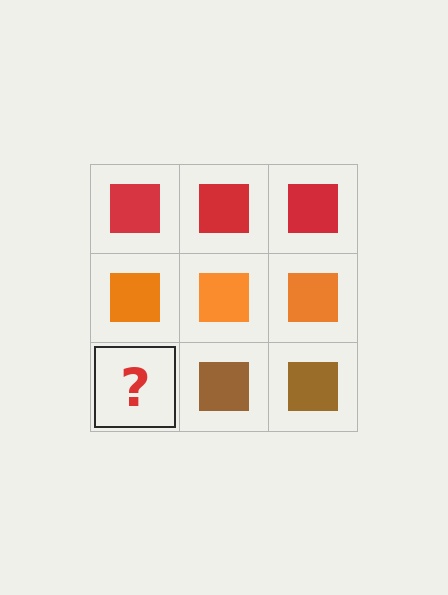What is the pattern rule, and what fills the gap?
The rule is that each row has a consistent color. The gap should be filled with a brown square.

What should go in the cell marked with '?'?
The missing cell should contain a brown square.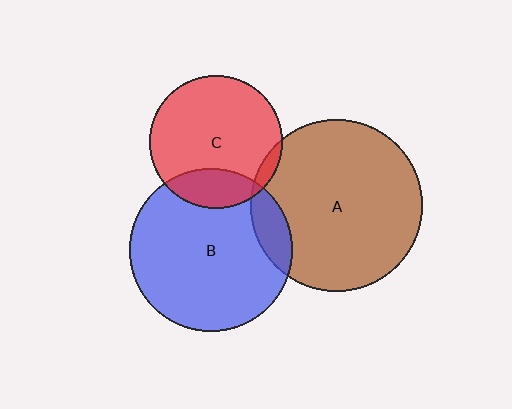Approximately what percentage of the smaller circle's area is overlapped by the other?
Approximately 5%.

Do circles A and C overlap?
Yes.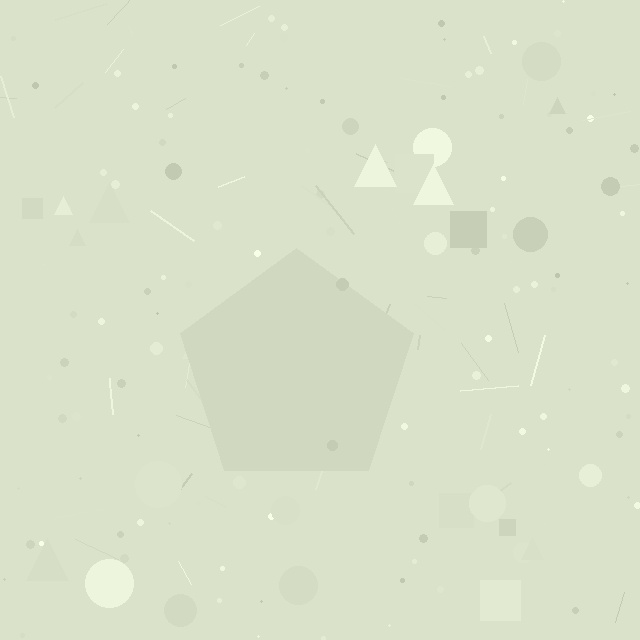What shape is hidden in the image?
A pentagon is hidden in the image.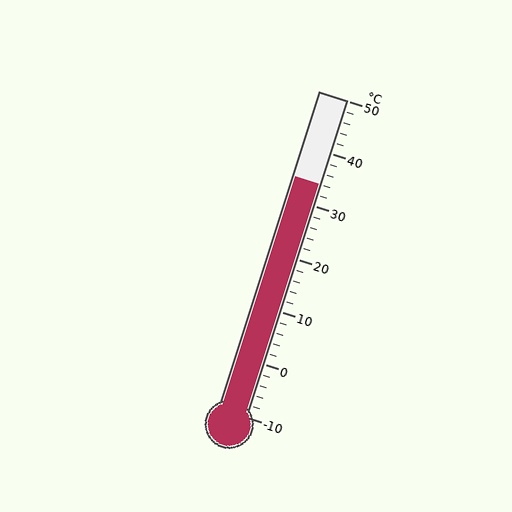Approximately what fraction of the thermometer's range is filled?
The thermometer is filled to approximately 75% of its range.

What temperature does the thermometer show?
The thermometer shows approximately 34°C.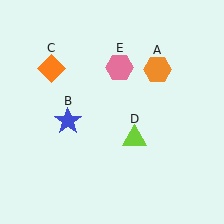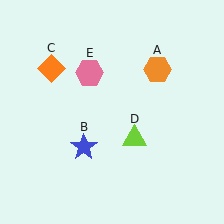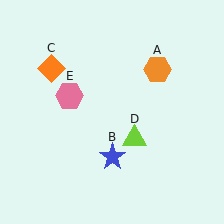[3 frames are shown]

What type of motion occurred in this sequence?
The blue star (object B), pink hexagon (object E) rotated counterclockwise around the center of the scene.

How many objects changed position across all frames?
2 objects changed position: blue star (object B), pink hexagon (object E).